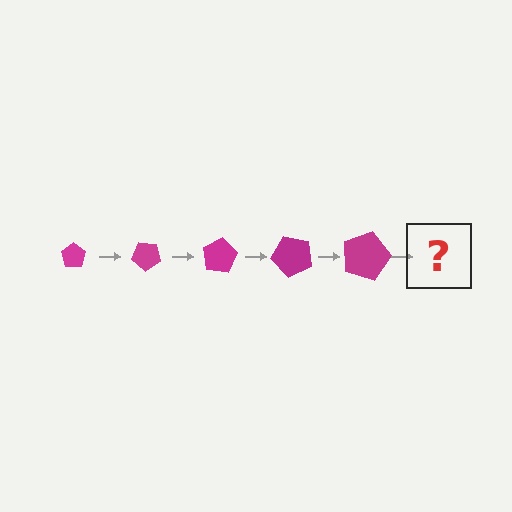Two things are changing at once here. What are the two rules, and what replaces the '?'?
The two rules are that the pentagon grows larger each step and it rotates 40 degrees each step. The '?' should be a pentagon, larger than the previous one and rotated 200 degrees from the start.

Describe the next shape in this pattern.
It should be a pentagon, larger than the previous one and rotated 200 degrees from the start.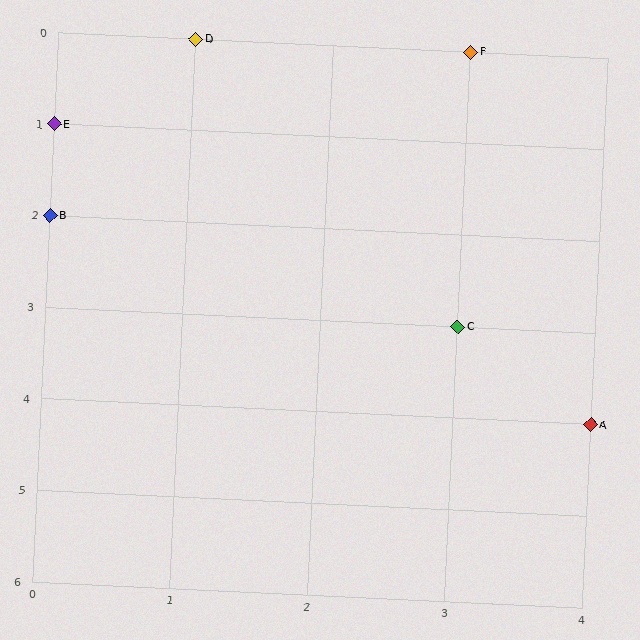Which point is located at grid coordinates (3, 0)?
Point F is at (3, 0).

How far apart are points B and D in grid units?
Points B and D are 1 column and 2 rows apart (about 2.2 grid units diagonally).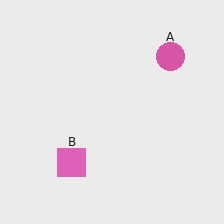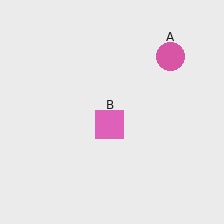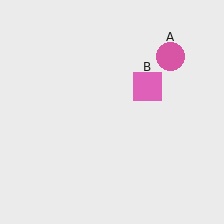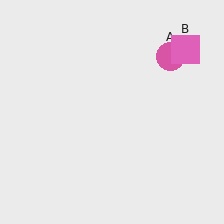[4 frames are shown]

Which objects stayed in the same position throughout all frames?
Pink circle (object A) remained stationary.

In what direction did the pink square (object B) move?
The pink square (object B) moved up and to the right.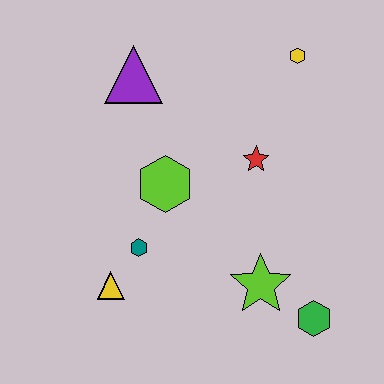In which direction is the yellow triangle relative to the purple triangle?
The yellow triangle is below the purple triangle.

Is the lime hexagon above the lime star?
Yes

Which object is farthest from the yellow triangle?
The yellow hexagon is farthest from the yellow triangle.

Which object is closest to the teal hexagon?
The yellow triangle is closest to the teal hexagon.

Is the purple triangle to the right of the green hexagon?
No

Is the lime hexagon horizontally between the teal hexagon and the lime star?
Yes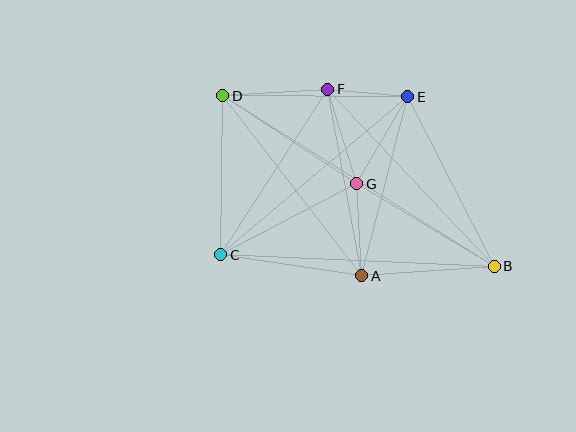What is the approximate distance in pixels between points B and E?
The distance between B and E is approximately 190 pixels.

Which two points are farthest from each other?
Points B and D are farthest from each other.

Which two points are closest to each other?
Points E and F are closest to each other.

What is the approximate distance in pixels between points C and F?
The distance between C and F is approximately 197 pixels.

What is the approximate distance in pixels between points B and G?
The distance between B and G is approximately 160 pixels.